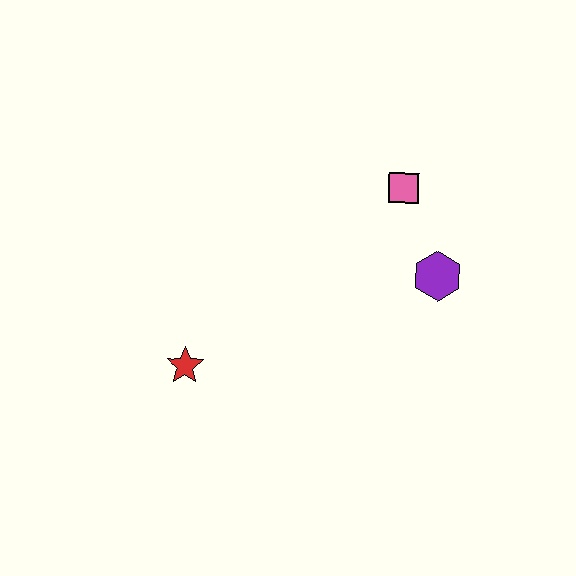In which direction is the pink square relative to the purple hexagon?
The pink square is above the purple hexagon.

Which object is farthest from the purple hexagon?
The red star is farthest from the purple hexagon.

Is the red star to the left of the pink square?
Yes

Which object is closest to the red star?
The purple hexagon is closest to the red star.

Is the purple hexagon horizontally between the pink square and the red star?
No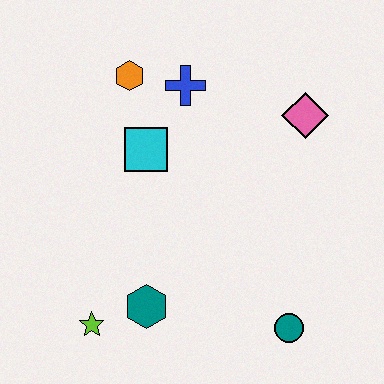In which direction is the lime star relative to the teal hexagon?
The lime star is to the left of the teal hexagon.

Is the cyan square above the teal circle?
Yes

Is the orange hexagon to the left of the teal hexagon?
Yes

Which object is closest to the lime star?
The teal hexagon is closest to the lime star.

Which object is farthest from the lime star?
The pink diamond is farthest from the lime star.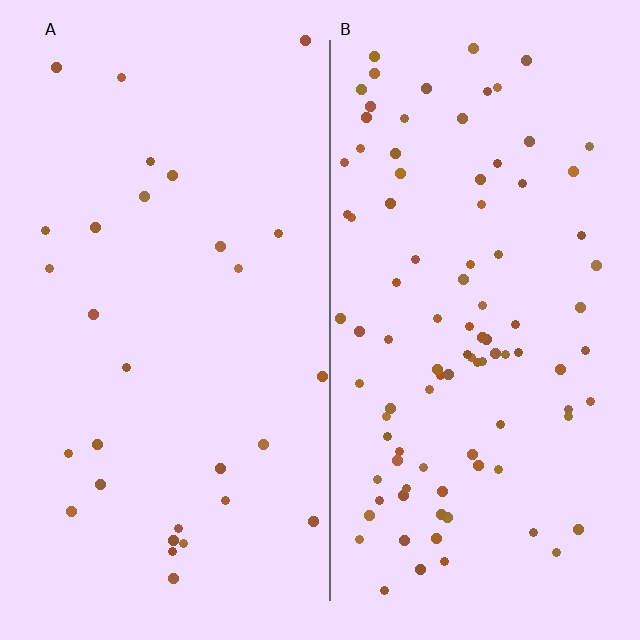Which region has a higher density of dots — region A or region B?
B (the right).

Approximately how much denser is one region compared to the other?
Approximately 3.2× — region B over region A.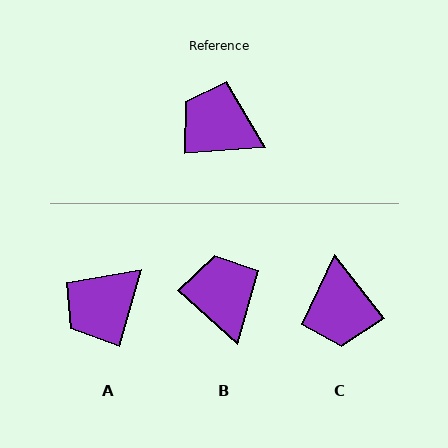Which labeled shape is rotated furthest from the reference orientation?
C, about 124 degrees away.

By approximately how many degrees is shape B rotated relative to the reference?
Approximately 46 degrees clockwise.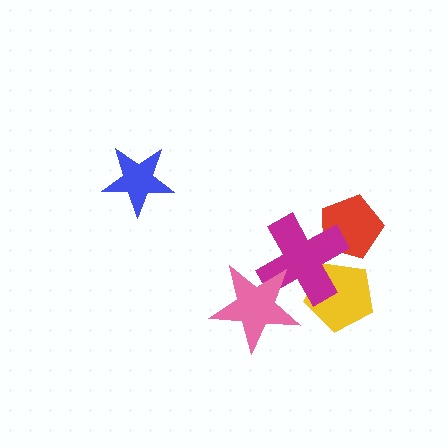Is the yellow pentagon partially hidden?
Yes, it is partially covered by another shape.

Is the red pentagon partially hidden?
Yes, it is partially covered by another shape.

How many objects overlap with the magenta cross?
3 objects overlap with the magenta cross.